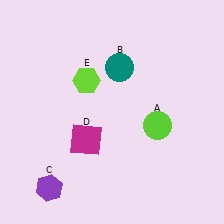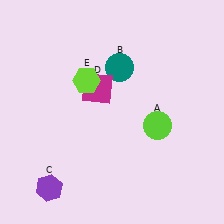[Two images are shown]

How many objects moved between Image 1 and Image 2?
1 object moved between the two images.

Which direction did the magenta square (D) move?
The magenta square (D) moved up.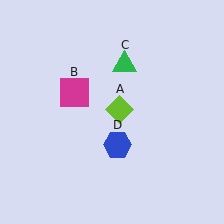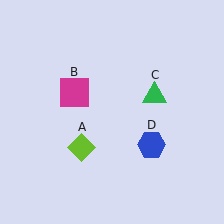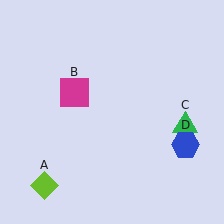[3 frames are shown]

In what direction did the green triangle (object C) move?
The green triangle (object C) moved down and to the right.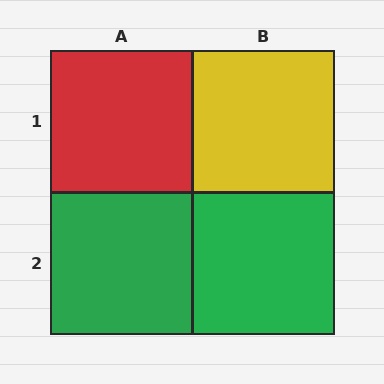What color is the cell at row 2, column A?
Green.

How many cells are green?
2 cells are green.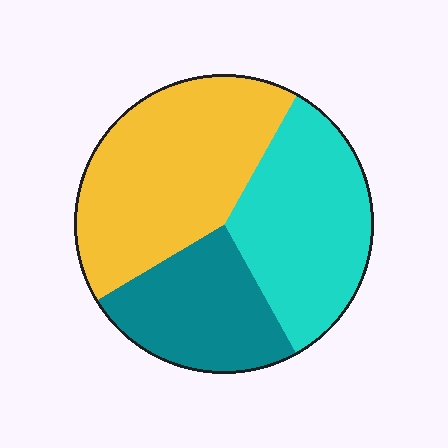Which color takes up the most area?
Yellow, at roughly 40%.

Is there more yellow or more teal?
Yellow.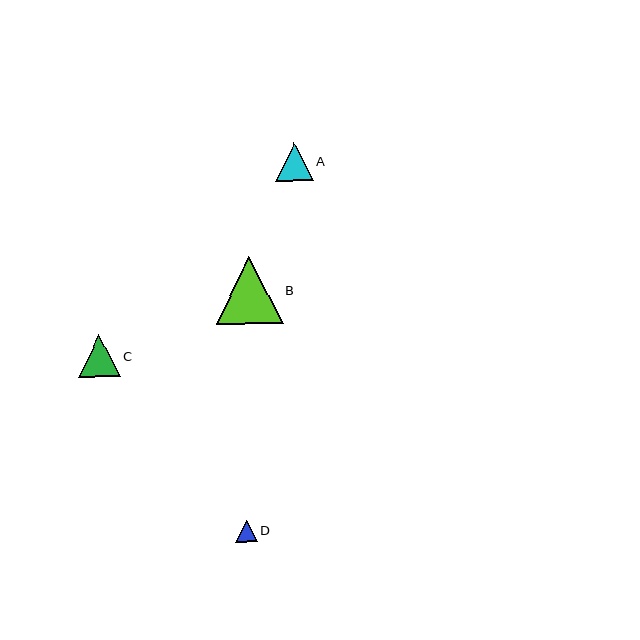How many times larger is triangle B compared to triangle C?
Triangle B is approximately 1.6 times the size of triangle C.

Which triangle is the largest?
Triangle B is the largest with a size of approximately 67 pixels.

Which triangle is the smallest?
Triangle D is the smallest with a size of approximately 22 pixels.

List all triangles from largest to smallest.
From largest to smallest: B, C, A, D.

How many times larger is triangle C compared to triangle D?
Triangle C is approximately 1.9 times the size of triangle D.